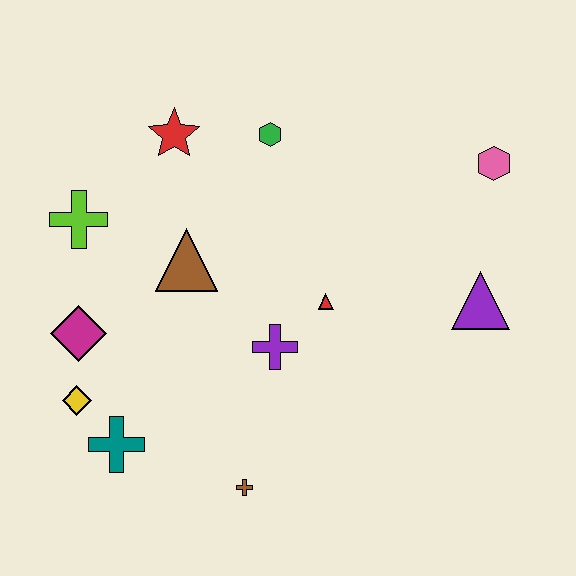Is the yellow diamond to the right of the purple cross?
No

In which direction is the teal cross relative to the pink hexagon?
The teal cross is to the left of the pink hexagon.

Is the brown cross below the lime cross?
Yes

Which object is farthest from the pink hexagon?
The yellow diamond is farthest from the pink hexagon.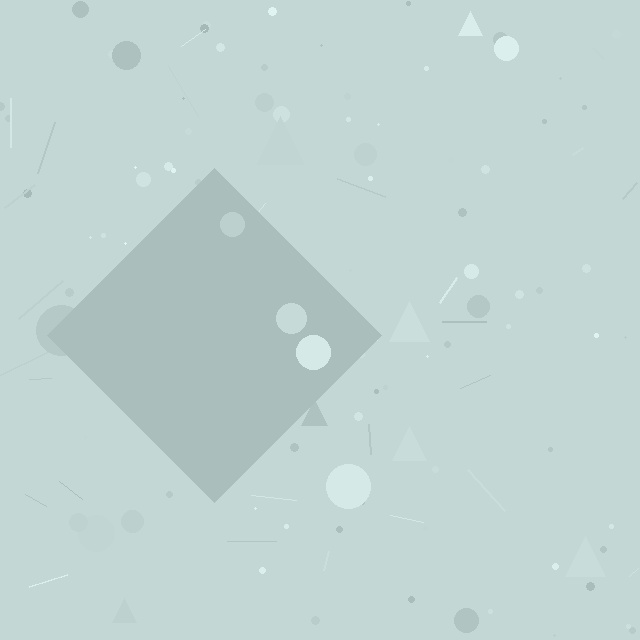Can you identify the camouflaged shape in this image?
The camouflaged shape is a diamond.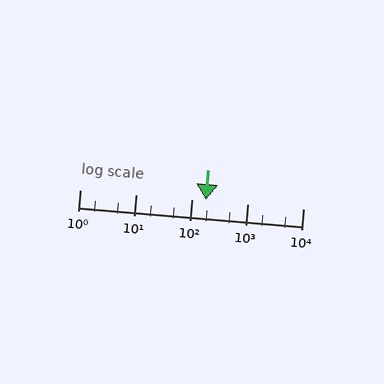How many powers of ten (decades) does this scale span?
The scale spans 4 decades, from 1 to 10000.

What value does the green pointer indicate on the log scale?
The pointer indicates approximately 180.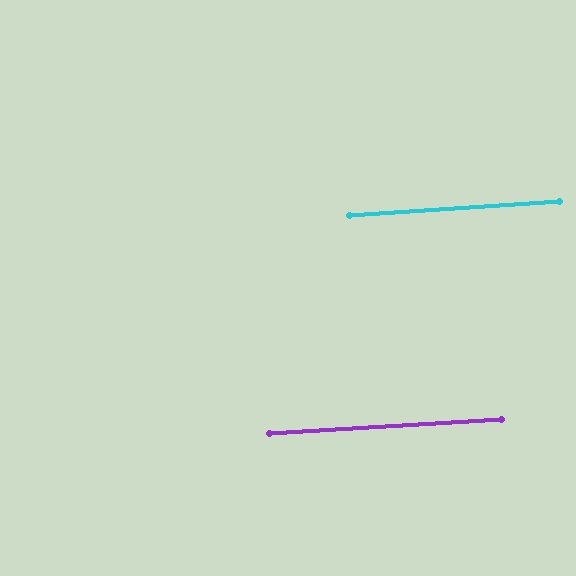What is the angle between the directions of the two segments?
Approximately 0 degrees.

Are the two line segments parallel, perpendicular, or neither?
Parallel — their directions differ by only 0.2°.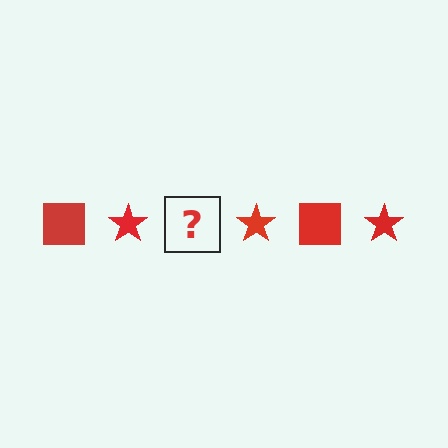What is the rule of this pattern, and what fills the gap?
The rule is that the pattern cycles through square, star shapes in red. The gap should be filled with a red square.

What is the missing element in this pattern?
The missing element is a red square.